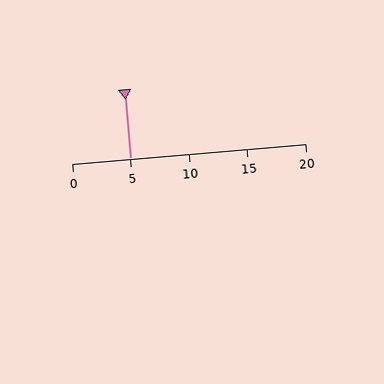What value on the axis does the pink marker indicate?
The marker indicates approximately 5.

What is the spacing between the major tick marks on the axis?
The major ticks are spaced 5 apart.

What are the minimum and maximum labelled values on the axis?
The axis runs from 0 to 20.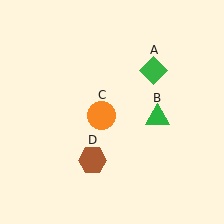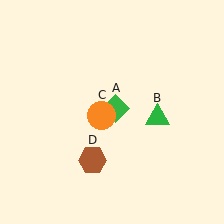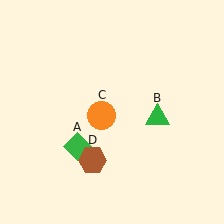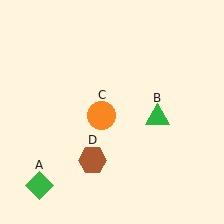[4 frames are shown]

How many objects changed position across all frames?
1 object changed position: green diamond (object A).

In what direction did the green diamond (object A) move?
The green diamond (object A) moved down and to the left.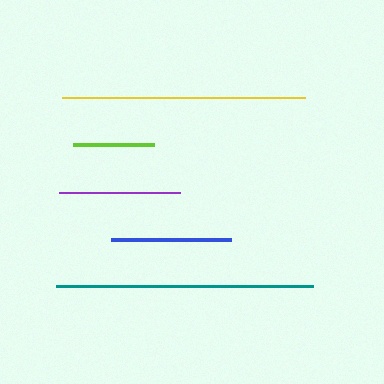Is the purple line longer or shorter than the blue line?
The purple line is longer than the blue line.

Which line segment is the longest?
The teal line is the longest at approximately 258 pixels.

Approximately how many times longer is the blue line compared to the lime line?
The blue line is approximately 1.5 times the length of the lime line.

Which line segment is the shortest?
The lime line is the shortest at approximately 82 pixels.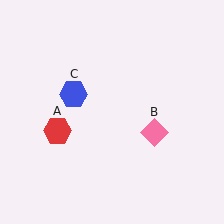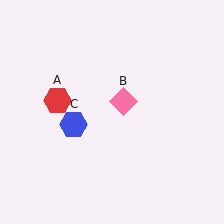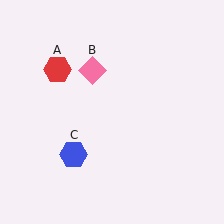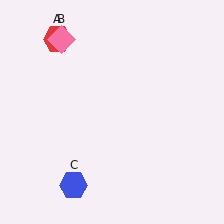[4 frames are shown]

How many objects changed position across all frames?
3 objects changed position: red hexagon (object A), pink diamond (object B), blue hexagon (object C).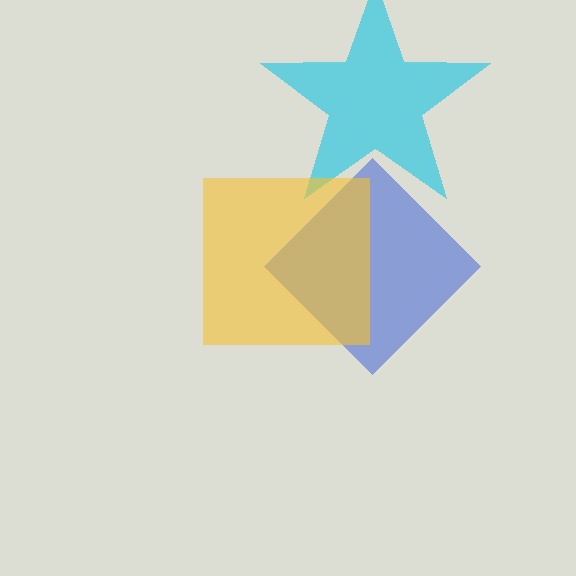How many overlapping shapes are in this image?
There are 3 overlapping shapes in the image.